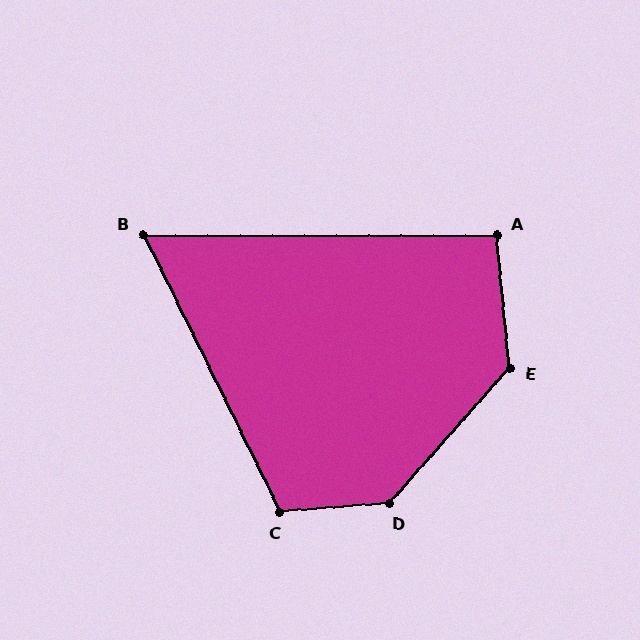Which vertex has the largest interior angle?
D, at approximately 136 degrees.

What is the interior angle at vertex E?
Approximately 133 degrees (obtuse).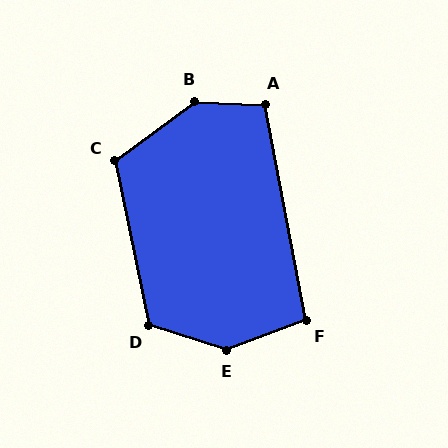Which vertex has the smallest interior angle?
F, at approximately 100 degrees.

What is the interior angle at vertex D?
Approximately 119 degrees (obtuse).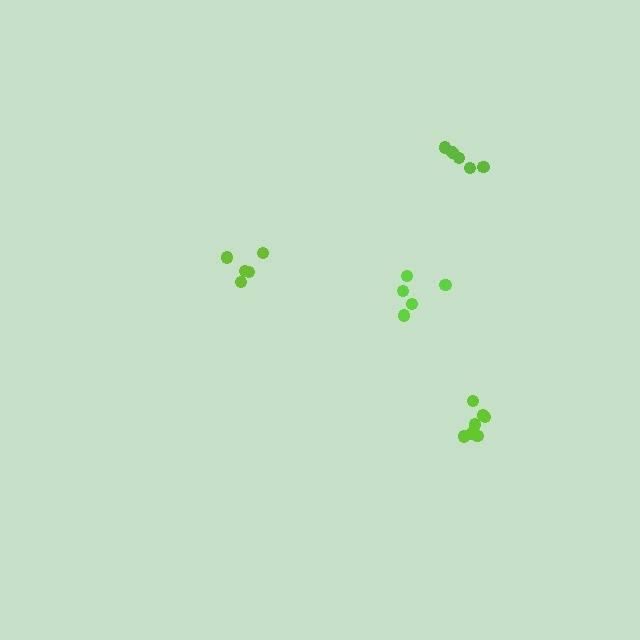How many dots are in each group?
Group 1: 5 dots, Group 2: 5 dots, Group 3: 7 dots, Group 4: 5 dots (22 total).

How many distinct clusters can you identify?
There are 4 distinct clusters.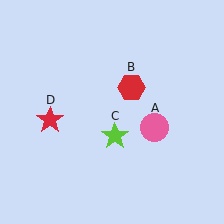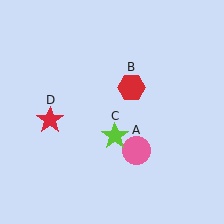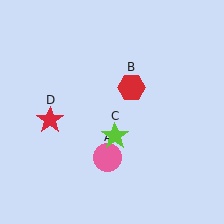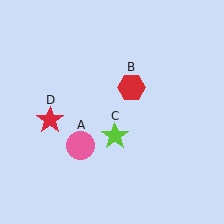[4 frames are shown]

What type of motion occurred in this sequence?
The pink circle (object A) rotated clockwise around the center of the scene.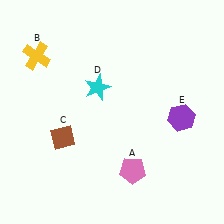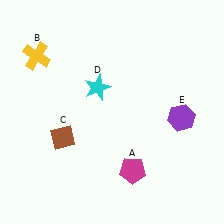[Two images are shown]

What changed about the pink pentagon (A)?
In Image 1, A is pink. In Image 2, it changed to magenta.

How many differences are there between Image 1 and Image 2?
There is 1 difference between the two images.